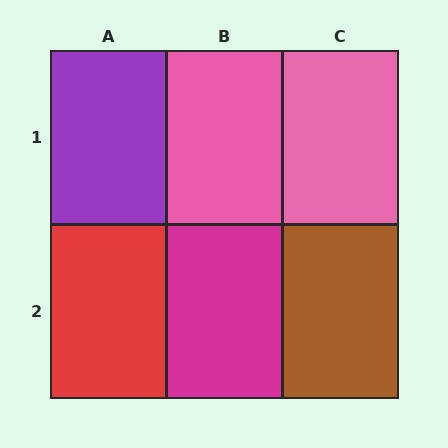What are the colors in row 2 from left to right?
Red, magenta, brown.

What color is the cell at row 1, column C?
Pink.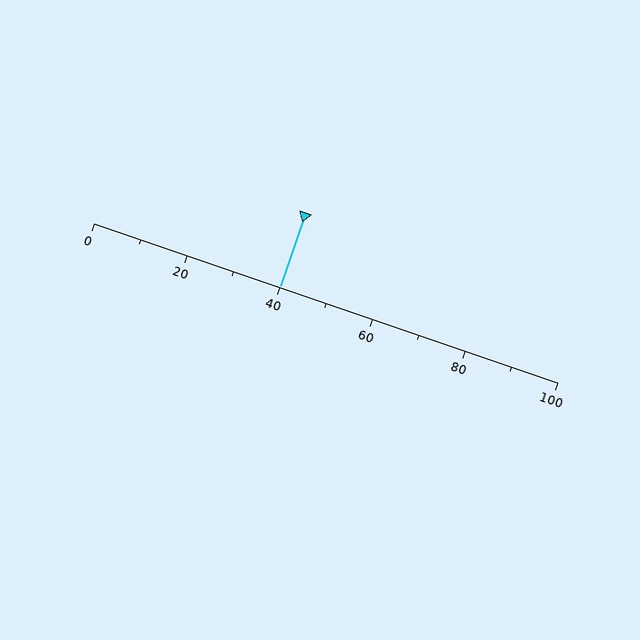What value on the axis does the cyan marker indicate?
The marker indicates approximately 40.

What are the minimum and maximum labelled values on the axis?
The axis runs from 0 to 100.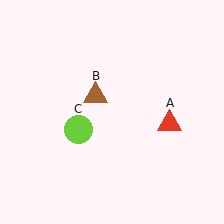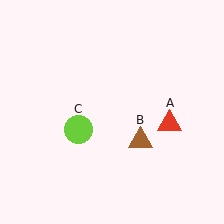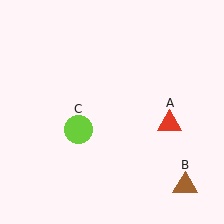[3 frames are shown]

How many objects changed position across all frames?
1 object changed position: brown triangle (object B).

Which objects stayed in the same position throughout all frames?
Red triangle (object A) and lime circle (object C) remained stationary.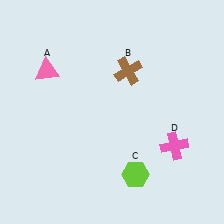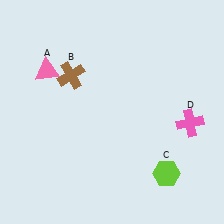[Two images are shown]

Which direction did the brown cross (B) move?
The brown cross (B) moved left.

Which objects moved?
The objects that moved are: the brown cross (B), the lime hexagon (C), the pink cross (D).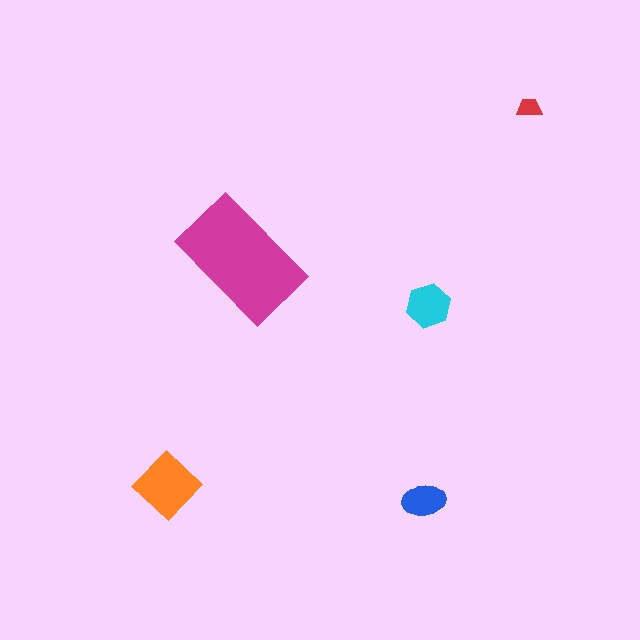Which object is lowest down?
The blue ellipse is bottommost.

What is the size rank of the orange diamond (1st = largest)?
2nd.